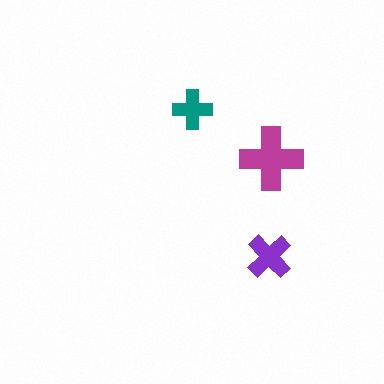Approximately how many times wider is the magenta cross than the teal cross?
About 1.5 times wider.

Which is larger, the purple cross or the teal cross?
The purple one.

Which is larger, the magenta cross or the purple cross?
The magenta one.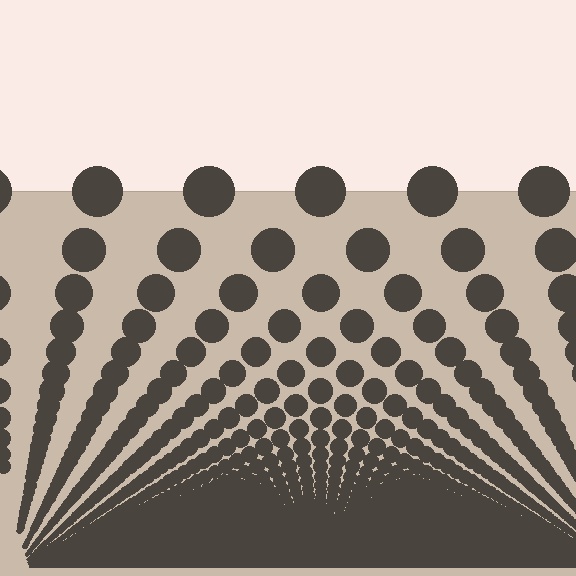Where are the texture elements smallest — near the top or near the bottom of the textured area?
Near the bottom.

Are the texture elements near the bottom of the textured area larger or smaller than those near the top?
Smaller. The gradient is inverted — elements near the bottom are smaller and denser.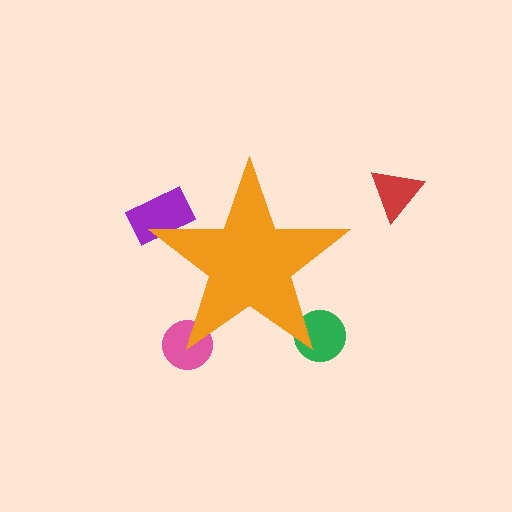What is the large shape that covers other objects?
An orange star.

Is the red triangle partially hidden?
No, the red triangle is fully visible.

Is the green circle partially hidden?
Yes, the green circle is partially hidden behind the orange star.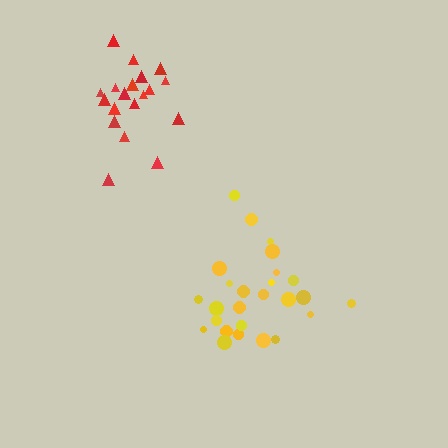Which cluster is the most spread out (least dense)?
Red.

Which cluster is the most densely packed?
Yellow.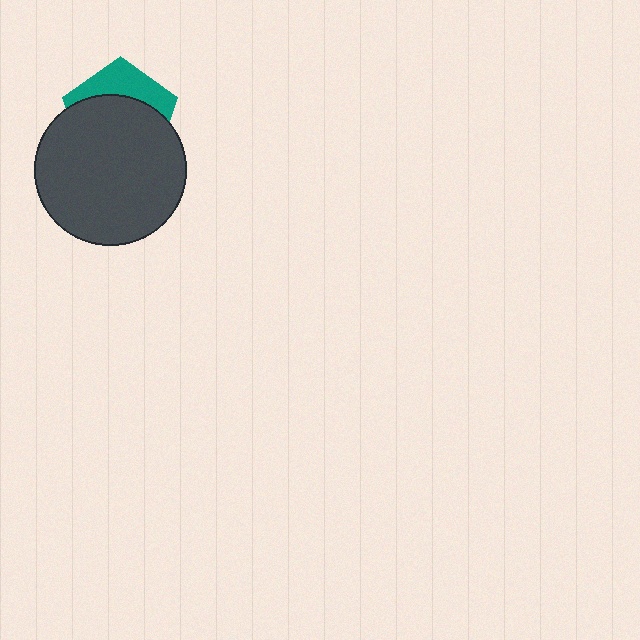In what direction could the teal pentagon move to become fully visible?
The teal pentagon could move up. That would shift it out from behind the dark gray circle entirely.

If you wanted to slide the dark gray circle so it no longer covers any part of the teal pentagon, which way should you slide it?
Slide it down — that is the most direct way to separate the two shapes.